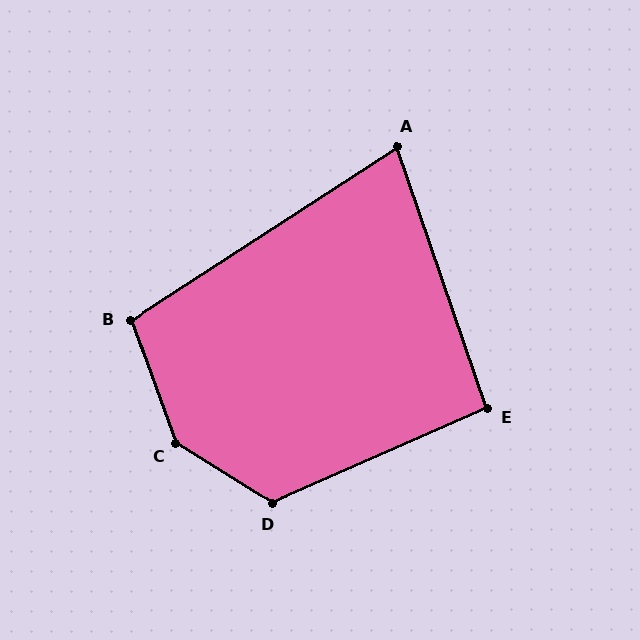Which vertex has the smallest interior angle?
A, at approximately 76 degrees.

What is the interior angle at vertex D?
Approximately 124 degrees (obtuse).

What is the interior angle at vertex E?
Approximately 95 degrees (approximately right).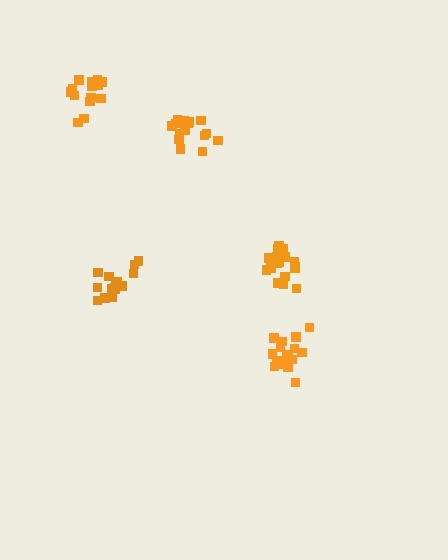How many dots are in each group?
Group 1: 15 dots, Group 2: 15 dots, Group 3: 17 dots, Group 4: 14 dots, Group 5: 19 dots (80 total).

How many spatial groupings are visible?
There are 5 spatial groupings.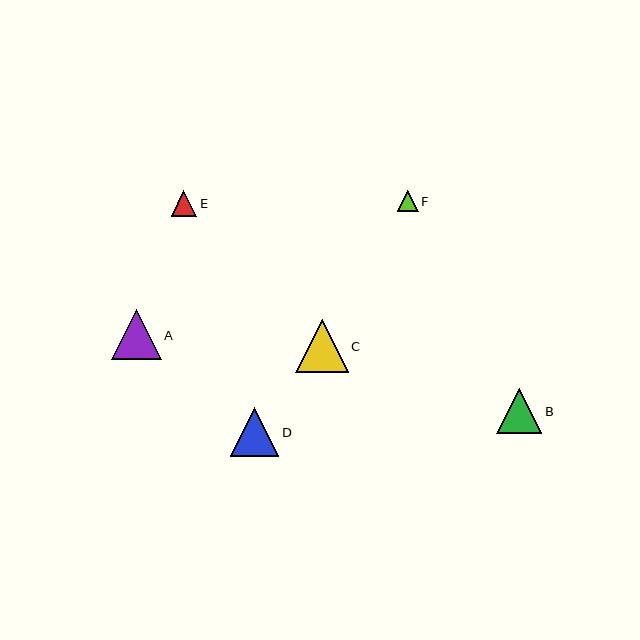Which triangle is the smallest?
Triangle F is the smallest with a size of approximately 21 pixels.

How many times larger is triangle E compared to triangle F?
Triangle E is approximately 1.2 times the size of triangle F.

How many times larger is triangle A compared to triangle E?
Triangle A is approximately 1.9 times the size of triangle E.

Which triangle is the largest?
Triangle C is the largest with a size of approximately 52 pixels.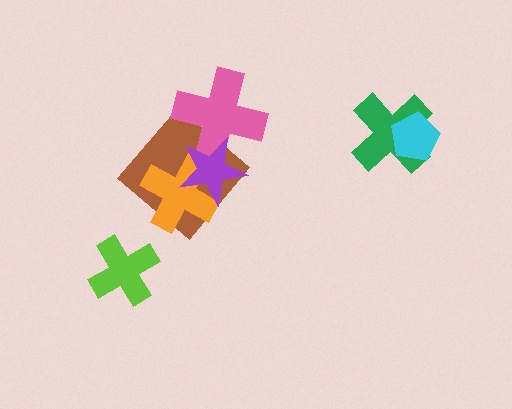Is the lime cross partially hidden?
No, no other shape covers it.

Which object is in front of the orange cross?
The purple star is in front of the orange cross.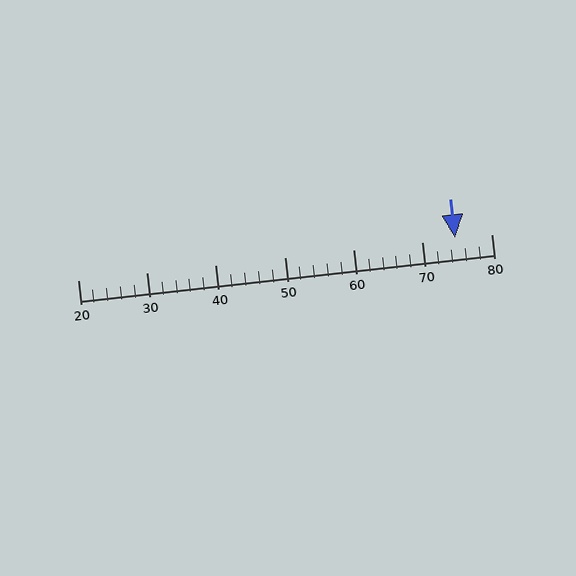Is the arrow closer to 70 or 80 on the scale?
The arrow is closer to 70.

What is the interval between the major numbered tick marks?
The major tick marks are spaced 10 units apart.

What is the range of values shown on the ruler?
The ruler shows values from 20 to 80.